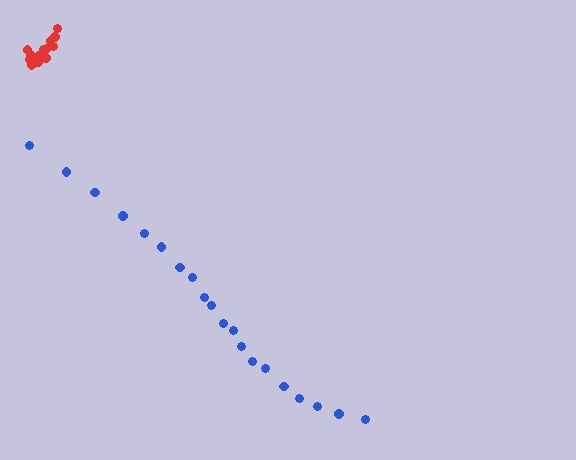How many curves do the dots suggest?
There are 2 distinct paths.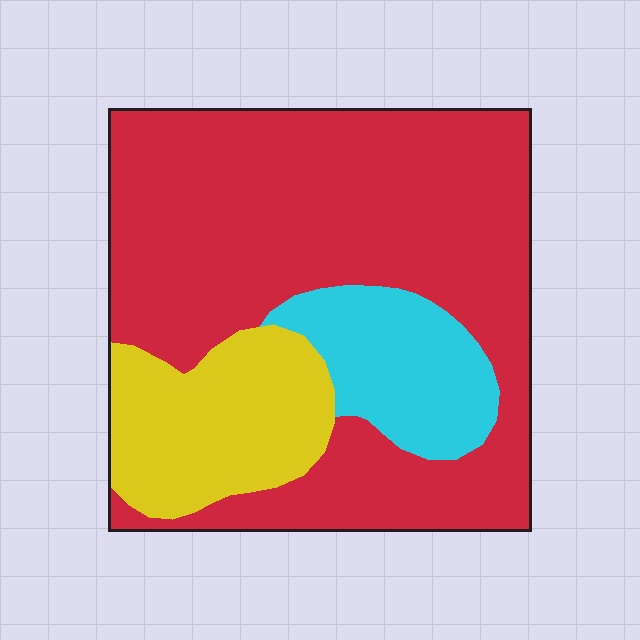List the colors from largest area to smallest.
From largest to smallest: red, yellow, cyan.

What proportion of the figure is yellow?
Yellow covers 19% of the figure.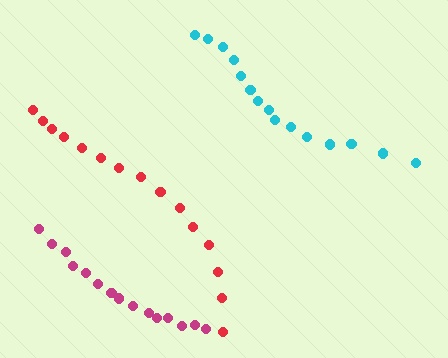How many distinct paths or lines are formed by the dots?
There are 3 distinct paths.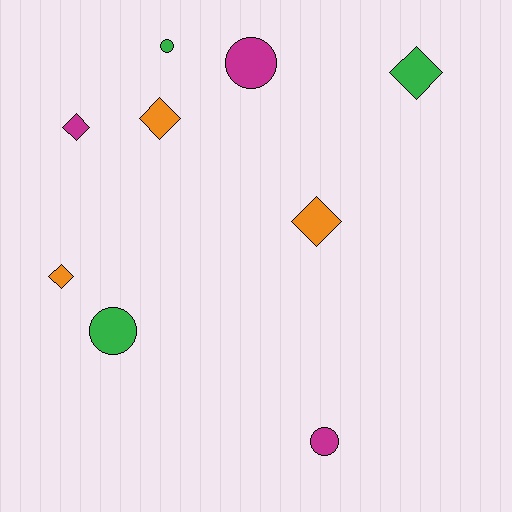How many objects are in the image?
There are 9 objects.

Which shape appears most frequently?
Diamond, with 5 objects.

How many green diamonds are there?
There is 1 green diamond.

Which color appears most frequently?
Magenta, with 3 objects.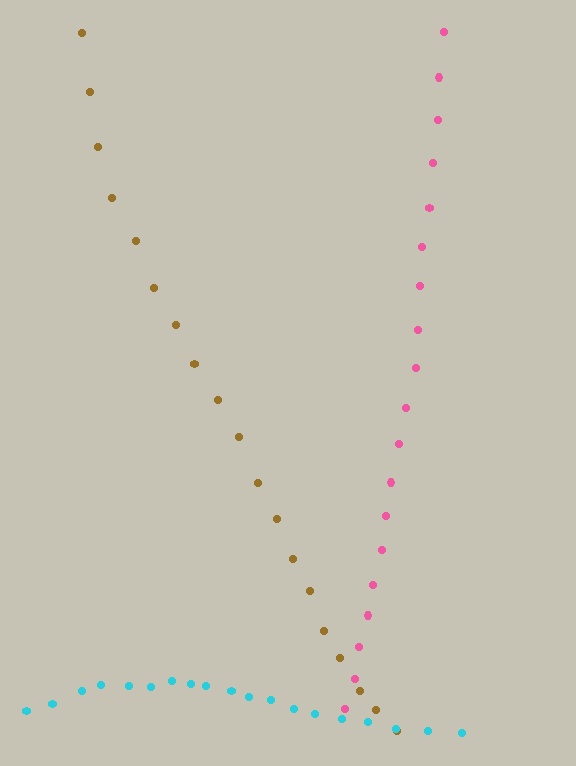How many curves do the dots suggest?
There are 3 distinct paths.